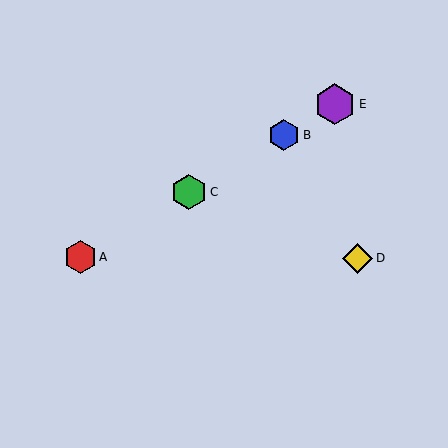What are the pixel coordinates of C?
Object C is at (189, 192).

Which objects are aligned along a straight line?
Objects A, B, C, E are aligned along a straight line.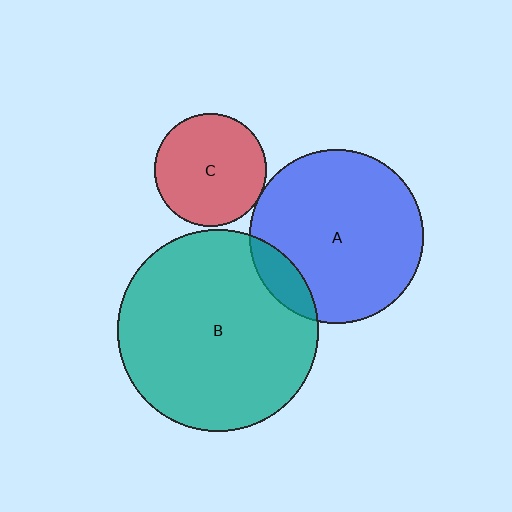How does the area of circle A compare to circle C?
Approximately 2.4 times.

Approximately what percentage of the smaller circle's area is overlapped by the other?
Approximately 5%.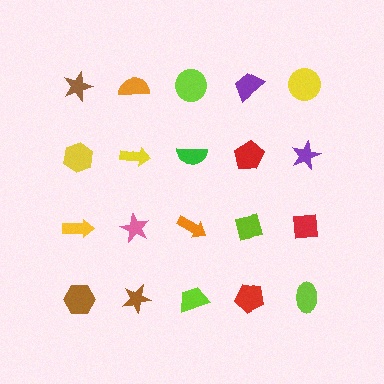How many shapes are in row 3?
5 shapes.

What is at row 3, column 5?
A red square.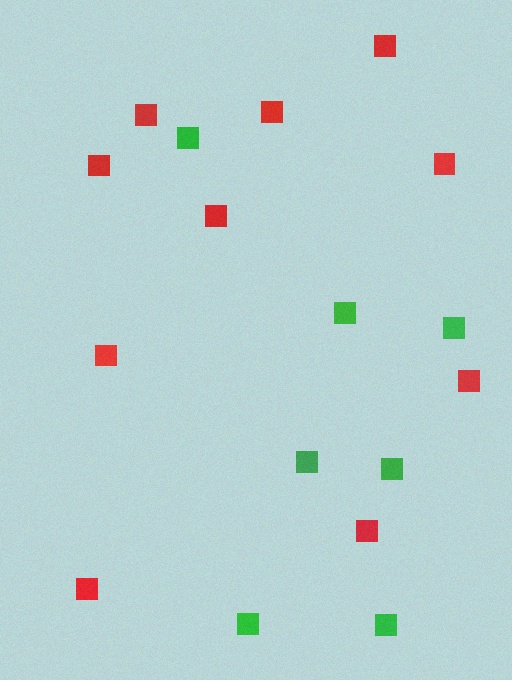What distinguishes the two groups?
There are 2 groups: one group of red squares (10) and one group of green squares (7).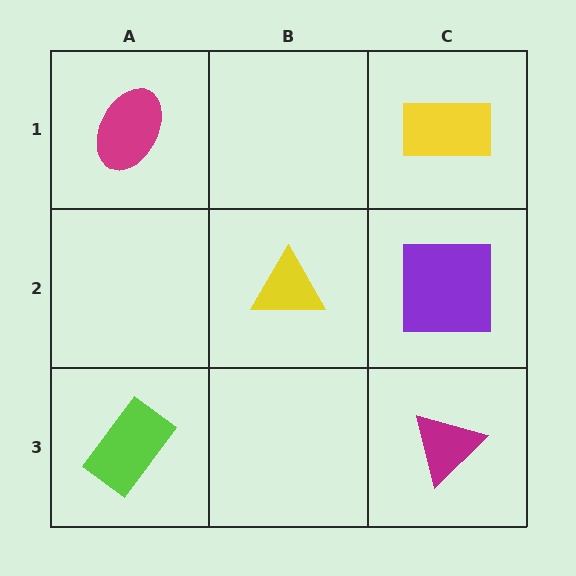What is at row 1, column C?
A yellow rectangle.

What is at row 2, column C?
A purple square.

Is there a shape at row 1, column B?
No, that cell is empty.